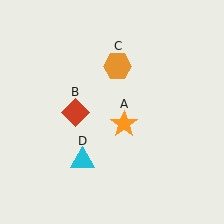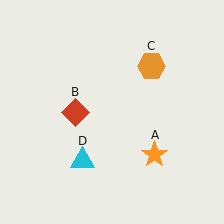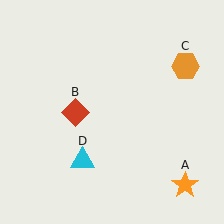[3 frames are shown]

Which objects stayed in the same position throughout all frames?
Red diamond (object B) and cyan triangle (object D) remained stationary.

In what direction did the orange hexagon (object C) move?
The orange hexagon (object C) moved right.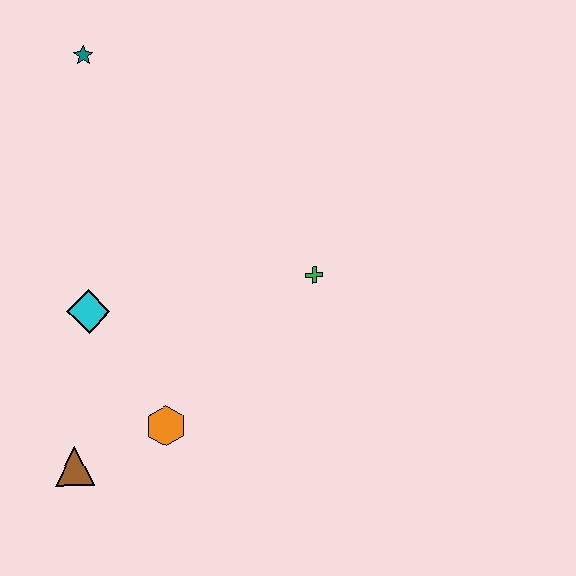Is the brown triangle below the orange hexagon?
Yes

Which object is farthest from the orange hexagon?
The teal star is farthest from the orange hexagon.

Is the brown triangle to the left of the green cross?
Yes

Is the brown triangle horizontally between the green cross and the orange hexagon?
No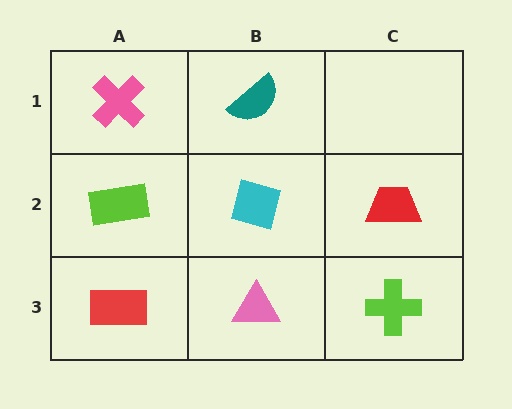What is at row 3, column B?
A pink triangle.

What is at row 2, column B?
A cyan diamond.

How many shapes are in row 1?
2 shapes.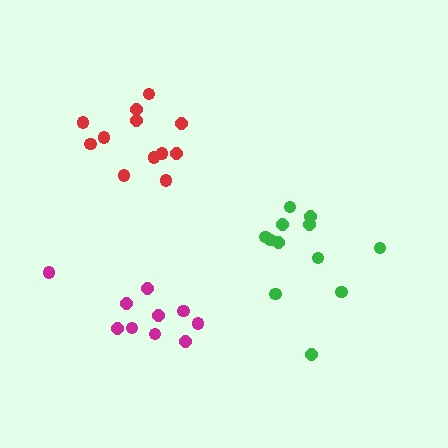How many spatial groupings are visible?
There are 3 spatial groupings.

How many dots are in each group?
Group 1: 10 dots, Group 2: 12 dots, Group 3: 12 dots (34 total).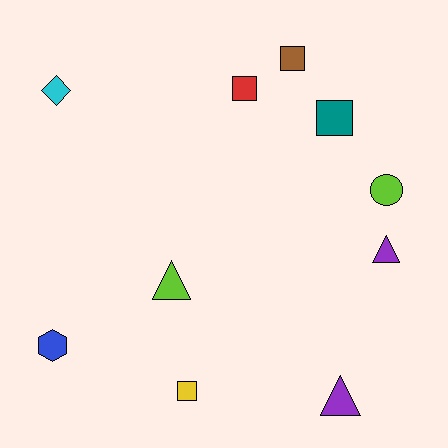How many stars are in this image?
There are no stars.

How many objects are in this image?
There are 10 objects.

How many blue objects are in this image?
There is 1 blue object.